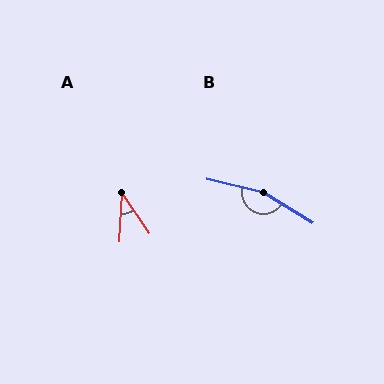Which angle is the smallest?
A, at approximately 37 degrees.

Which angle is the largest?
B, at approximately 162 degrees.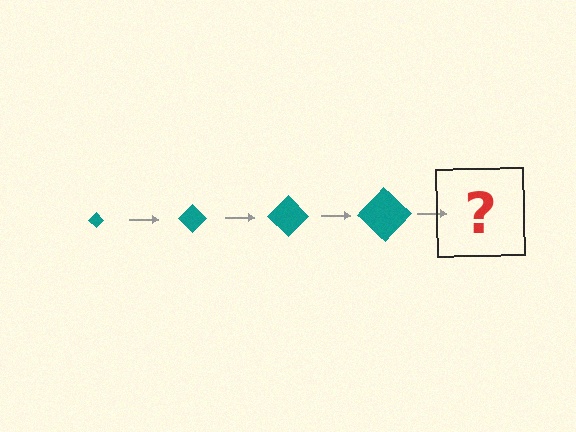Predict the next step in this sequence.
The next step is a teal diamond, larger than the previous one.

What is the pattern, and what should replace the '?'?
The pattern is that the diamond gets progressively larger each step. The '?' should be a teal diamond, larger than the previous one.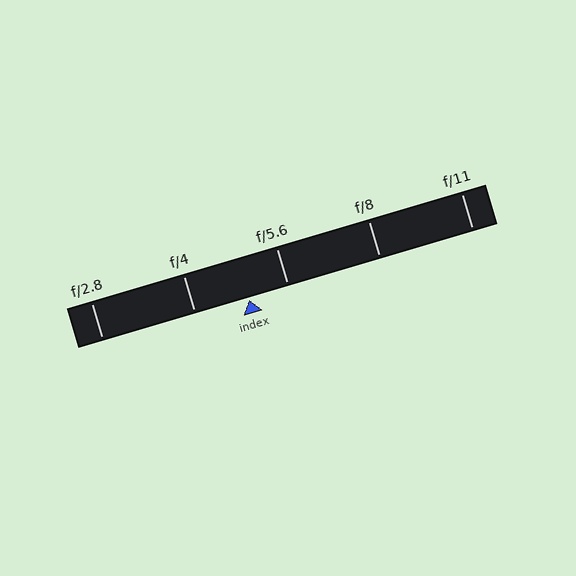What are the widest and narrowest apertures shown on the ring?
The widest aperture shown is f/2.8 and the narrowest is f/11.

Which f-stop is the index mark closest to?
The index mark is closest to f/5.6.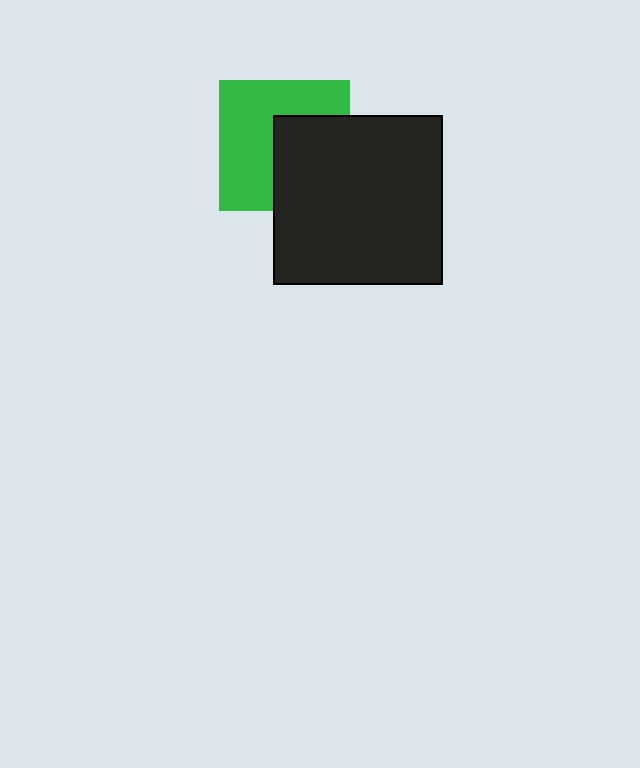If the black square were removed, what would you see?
You would see the complete green square.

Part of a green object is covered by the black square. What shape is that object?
It is a square.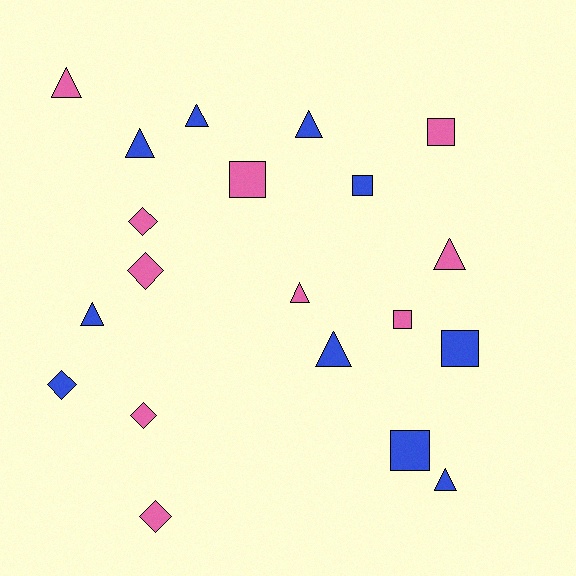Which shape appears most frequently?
Triangle, with 9 objects.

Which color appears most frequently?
Pink, with 10 objects.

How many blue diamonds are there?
There is 1 blue diamond.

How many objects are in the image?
There are 20 objects.